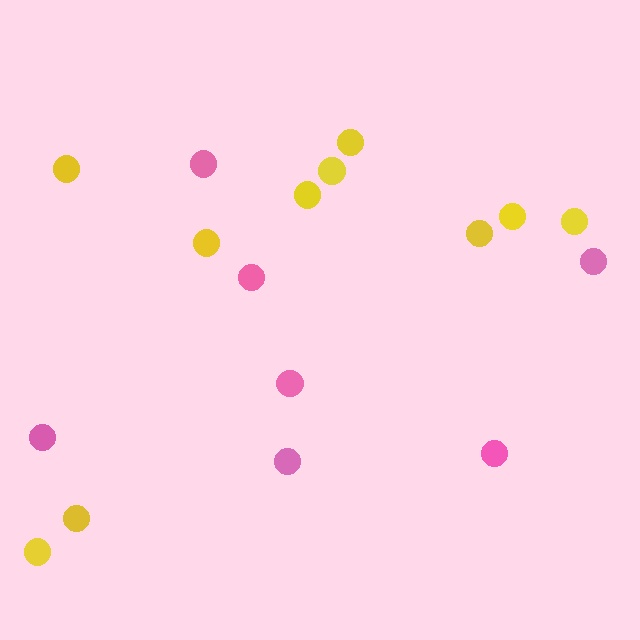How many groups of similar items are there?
There are 2 groups: one group of pink circles (7) and one group of yellow circles (10).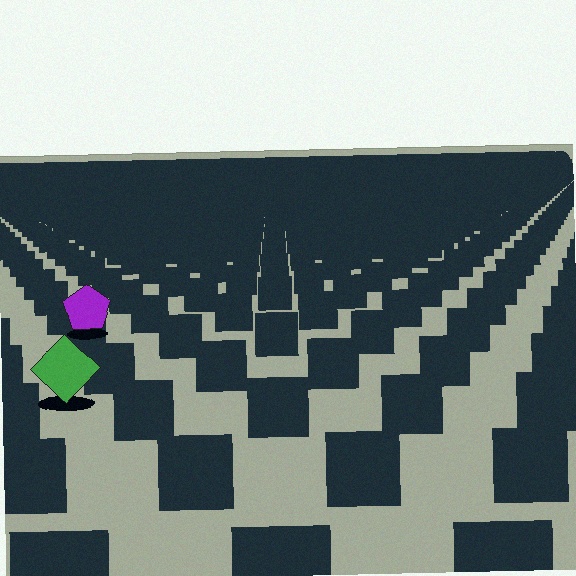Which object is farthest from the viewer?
The purple pentagon is farthest from the viewer. It appears smaller and the ground texture around it is denser.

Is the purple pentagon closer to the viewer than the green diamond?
No. The green diamond is closer — you can tell from the texture gradient: the ground texture is coarser near it.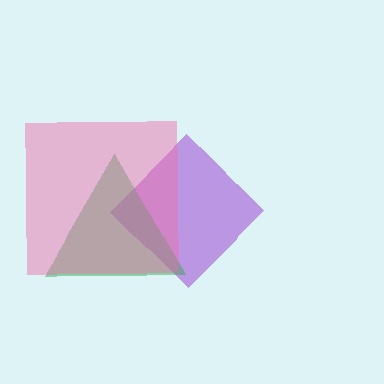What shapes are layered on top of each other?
The layered shapes are: a purple diamond, a green triangle, a pink square.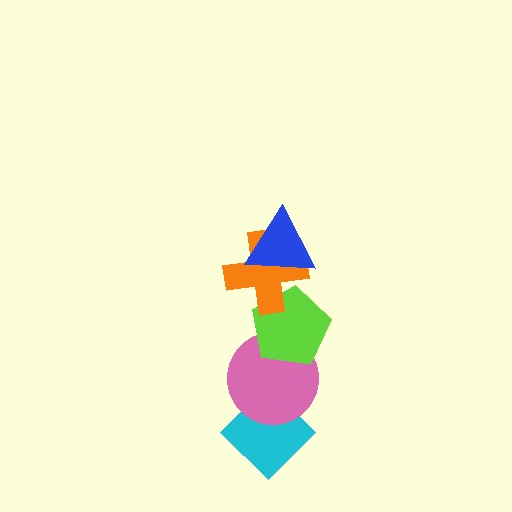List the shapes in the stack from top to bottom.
From top to bottom: the blue triangle, the orange cross, the lime pentagon, the pink circle, the cyan diamond.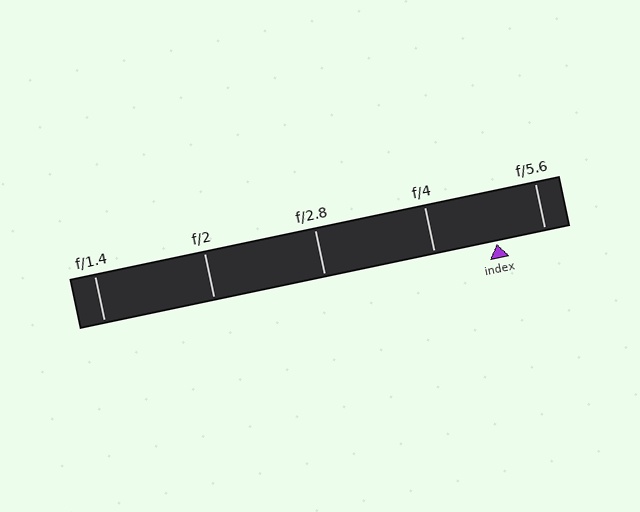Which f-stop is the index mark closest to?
The index mark is closest to f/5.6.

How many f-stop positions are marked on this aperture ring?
There are 5 f-stop positions marked.